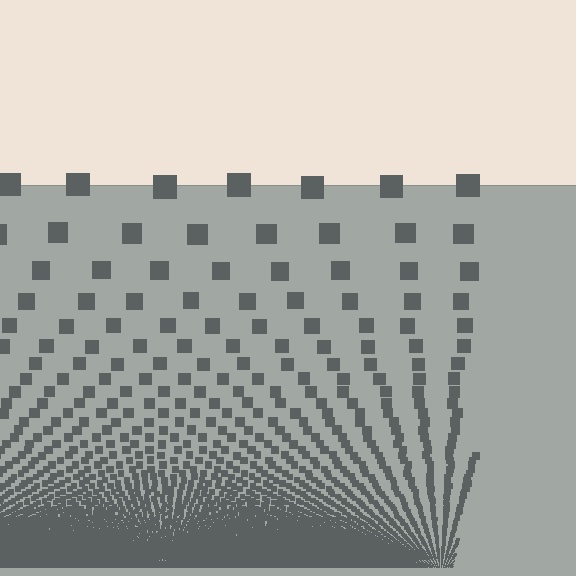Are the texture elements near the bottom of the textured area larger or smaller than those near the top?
Smaller. The gradient is inverted — elements near the bottom are smaller and denser.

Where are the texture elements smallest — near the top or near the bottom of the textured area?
Near the bottom.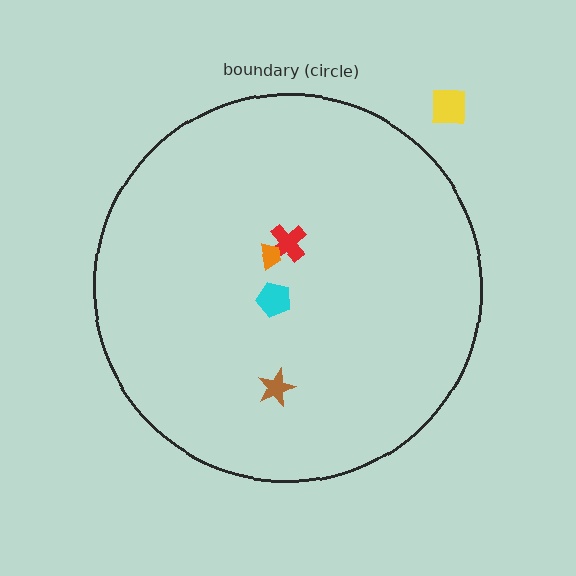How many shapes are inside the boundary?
4 inside, 1 outside.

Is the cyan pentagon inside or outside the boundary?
Inside.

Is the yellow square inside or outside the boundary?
Outside.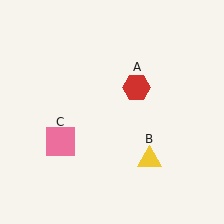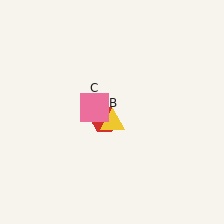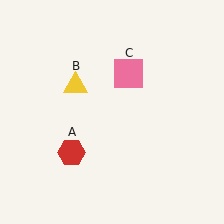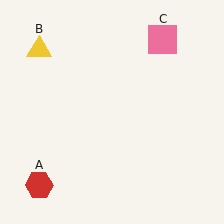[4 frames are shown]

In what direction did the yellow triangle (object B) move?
The yellow triangle (object B) moved up and to the left.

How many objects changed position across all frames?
3 objects changed position: red hexagon (object A), yellow triangle (object B), pink square (object C).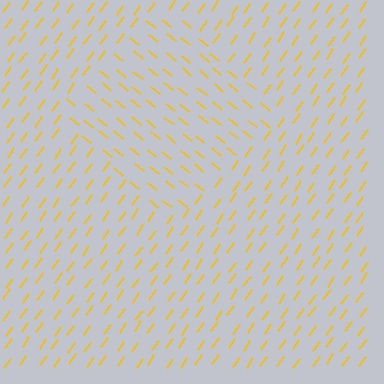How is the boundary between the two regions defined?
The boundary is defined purely by a change in line orientation (approximately 88 degrees difference). All lines are the same color and thickness.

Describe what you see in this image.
The image is filled with small yellow line segments. A diamond region in the image has lines oriented differently from the surrounding lines, creating a visible texture boundary.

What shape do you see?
I see a diamond.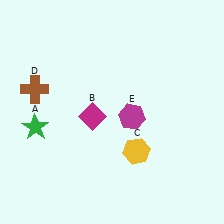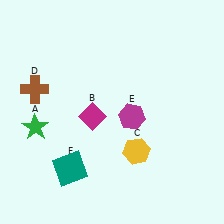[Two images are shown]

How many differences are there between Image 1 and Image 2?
There is 1 difference between the two images.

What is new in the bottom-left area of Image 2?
A teal square (F) was added in the bottom-left area of Image 2.